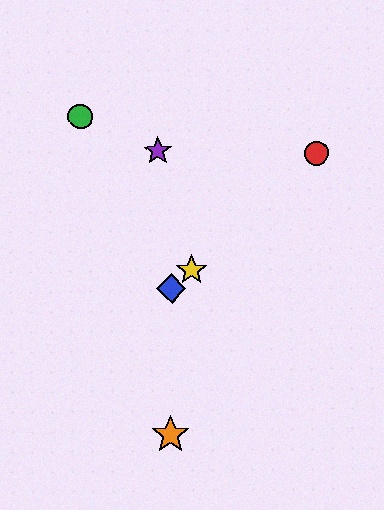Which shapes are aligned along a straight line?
The red circle, the blue diamond, the yellow star are aligned along a straight line.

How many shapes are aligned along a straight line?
3 shapes (the red circle, the blue diamond, the yellow star) are aligned along a straight line.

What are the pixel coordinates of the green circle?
The green circle is at (81, 117).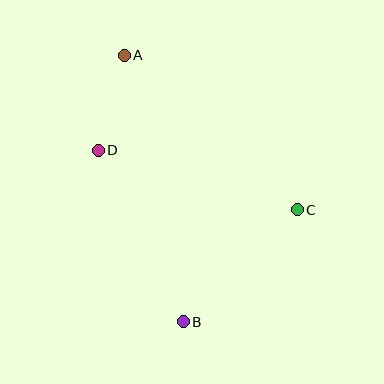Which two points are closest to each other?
Points A and D are closest to each other.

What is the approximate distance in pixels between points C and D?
The distance between C and D is approximately 208 pixels.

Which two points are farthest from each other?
Points A and B are farthest from each other.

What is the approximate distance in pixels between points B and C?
The distance between B and C is approximately 160 pixels.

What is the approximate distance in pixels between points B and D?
The distance between B and D is approximately 191 pixels.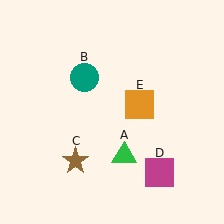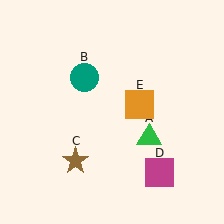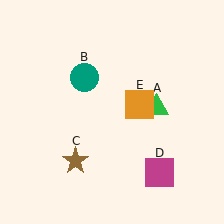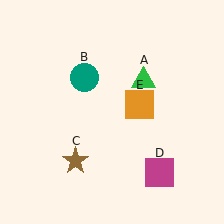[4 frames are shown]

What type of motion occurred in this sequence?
The green triangle (object A) rotated counterclockwise around the center of the scene.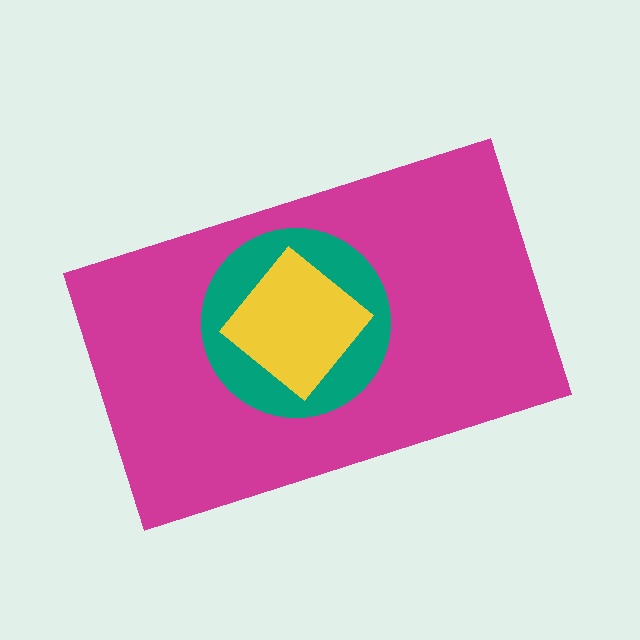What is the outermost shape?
The magenta rectangle.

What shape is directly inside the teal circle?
The yellow diamond.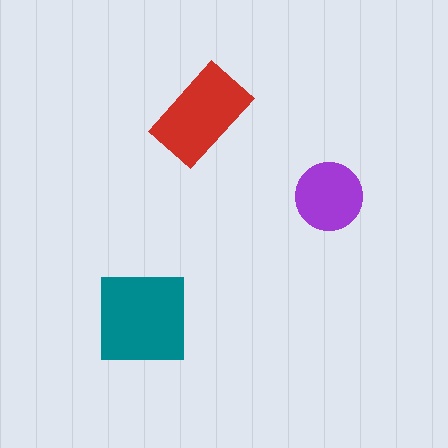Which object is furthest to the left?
The teal square is leftmost.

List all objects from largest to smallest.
The teal square, the red rectangle, the purple circle.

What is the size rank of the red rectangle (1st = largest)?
2nd.